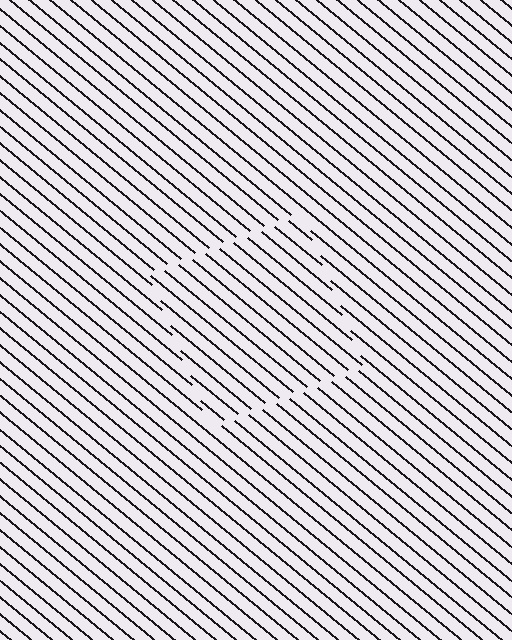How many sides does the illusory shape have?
4 sides — the line-ends trace a square.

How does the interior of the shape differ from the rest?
The interior of the shape contains the same grating, shifted by half a period — the contour is defined by the phase discontinuity where line-ends from the inner and outer gratings abut.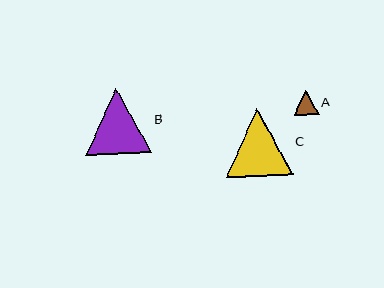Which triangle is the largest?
Triangle C is the largest with a size of approximately 68 pixels.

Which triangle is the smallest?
Triangle A is the smallest with a size of approximately 25 pixels.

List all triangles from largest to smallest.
From largest to smallest: C, B, A.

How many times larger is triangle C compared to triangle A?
Triangle C is approximately 2.7 times the size of triangle A.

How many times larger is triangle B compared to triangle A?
Triangle B is approximately 2.6 times the size of triangle A.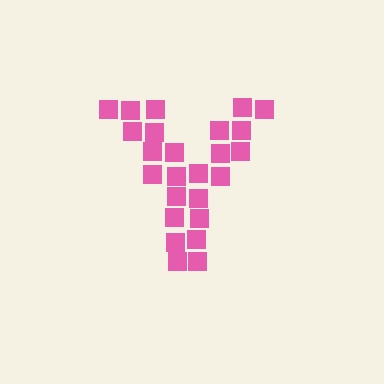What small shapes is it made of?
It is made of small squares.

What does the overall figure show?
The overall figure shows the letter Y.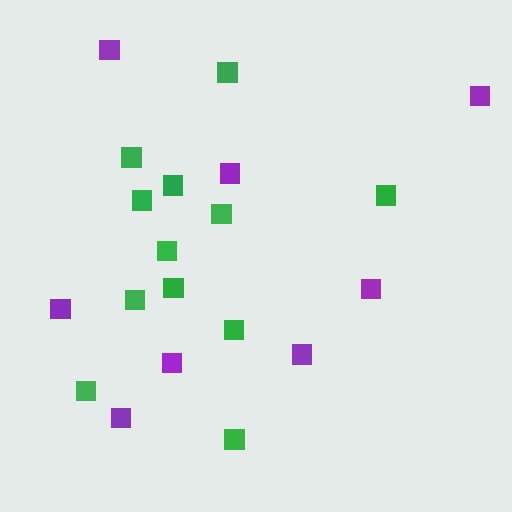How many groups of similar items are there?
There are 2 groups: one group of green squares (12) and one group of purple squares (8).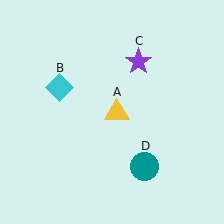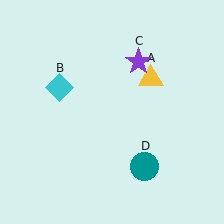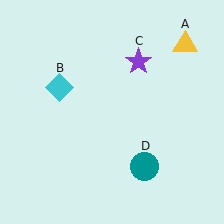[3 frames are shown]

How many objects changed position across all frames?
1 object changed position: yellow triangle (object A).